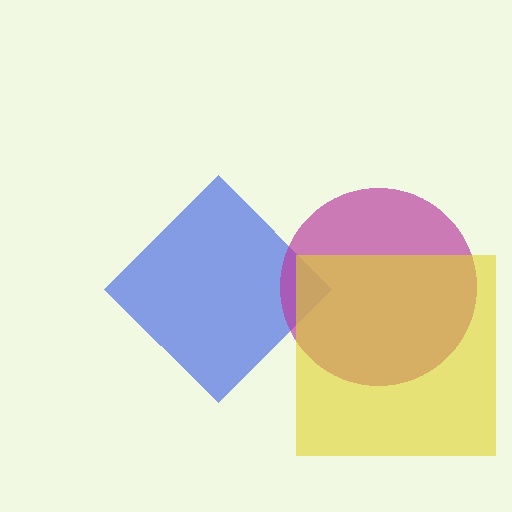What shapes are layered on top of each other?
The layered shapes are: a blue diamond, a magenta circle, a yellow square.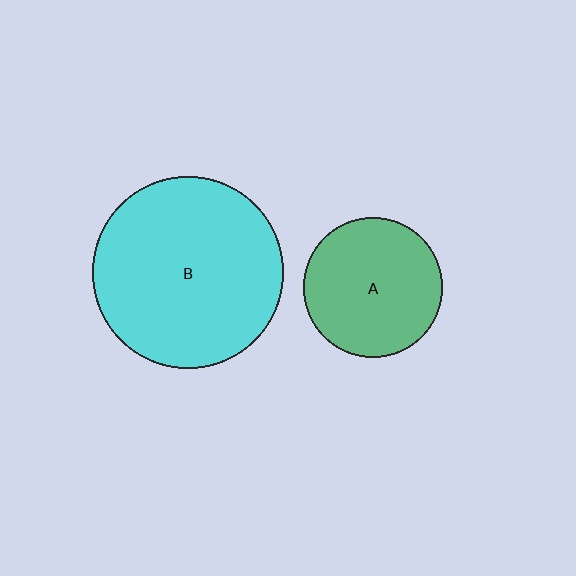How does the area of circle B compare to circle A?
Approximately 1.9 times.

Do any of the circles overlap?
No, none of the circles overlap.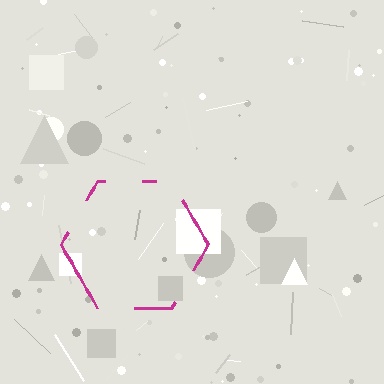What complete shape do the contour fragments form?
The contour fragments form a hexagon.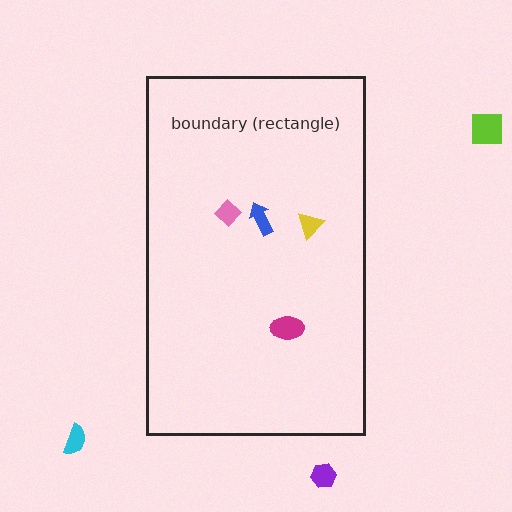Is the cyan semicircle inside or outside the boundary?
Outside.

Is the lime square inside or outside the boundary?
Outside.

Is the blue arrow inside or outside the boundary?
Inside.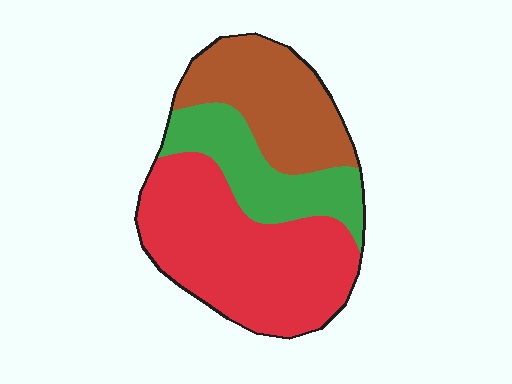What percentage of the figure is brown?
Brown takes up about one quarter (1/4) of the figure.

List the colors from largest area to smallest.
From largest to smallest: red, brown, green.